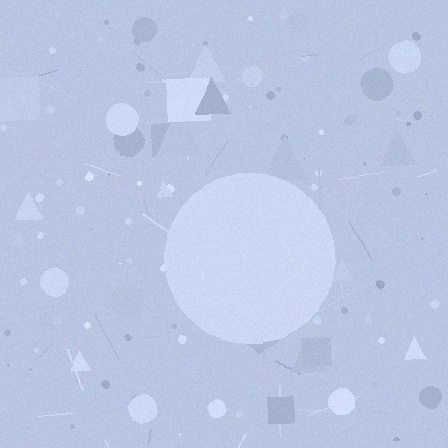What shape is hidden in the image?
A circle is hidden in the image.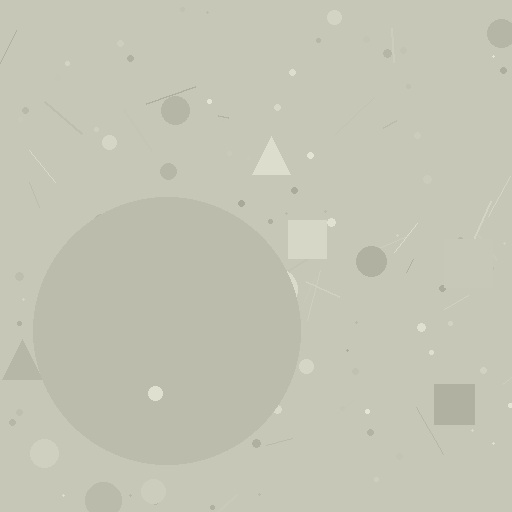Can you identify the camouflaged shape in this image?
The camouflaged shape is a circle.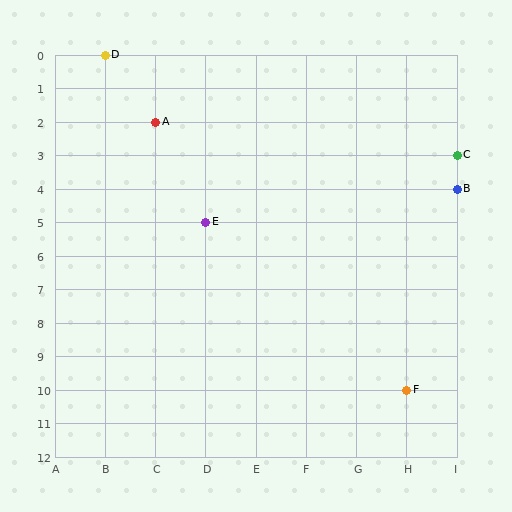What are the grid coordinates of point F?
Point F is at grid coordinates (H, 10).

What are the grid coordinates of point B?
Point B is at grid coordinates (I, 4).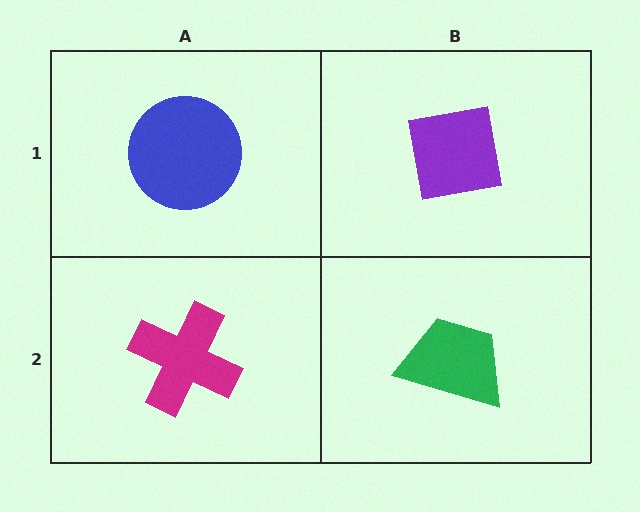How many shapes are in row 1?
2 shapes.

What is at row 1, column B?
A purple square.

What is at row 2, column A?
A magenta cross.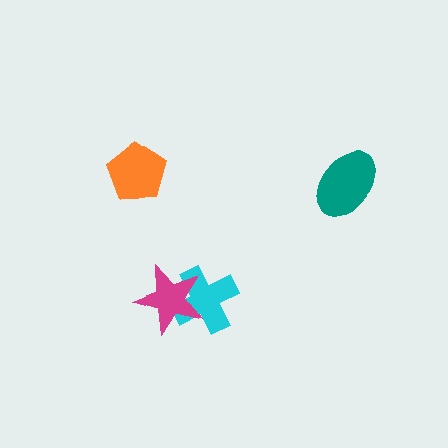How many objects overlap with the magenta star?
1 object overlaps with the magenta star.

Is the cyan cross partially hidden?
Yes, it is partially covered by another shape.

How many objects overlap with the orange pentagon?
0 objects overlap with the orange pentagon.